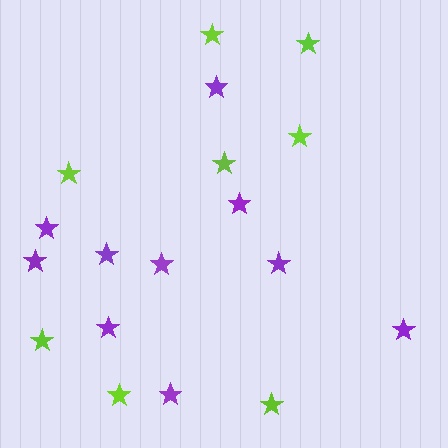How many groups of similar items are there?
There are 2 groups: one group of lime stars (8) and one group of purple stars (10).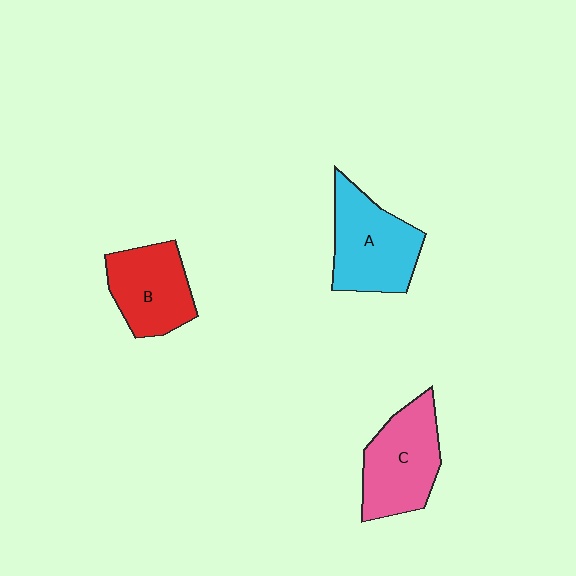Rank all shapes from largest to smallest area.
From largest to smallest: A (cyan), C (pink), B (red).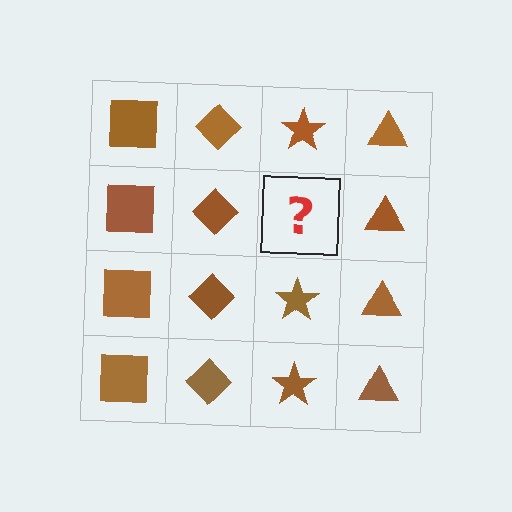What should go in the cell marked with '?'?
The missing cell should contain a brown star.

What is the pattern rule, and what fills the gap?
The rule is that each column has a consistent shape. The gap should be filled with a brown star.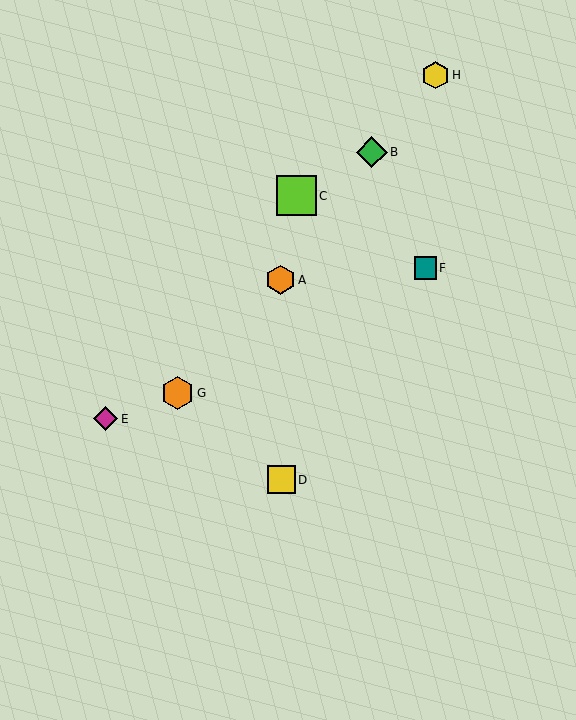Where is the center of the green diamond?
The center of the green diamond is at (372, 152).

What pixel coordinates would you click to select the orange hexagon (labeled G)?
Click at (177, 393) to select the orange hexagon G.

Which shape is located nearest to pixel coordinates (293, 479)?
The yellow square (labeled D) at (281, 480) is nearest to that location.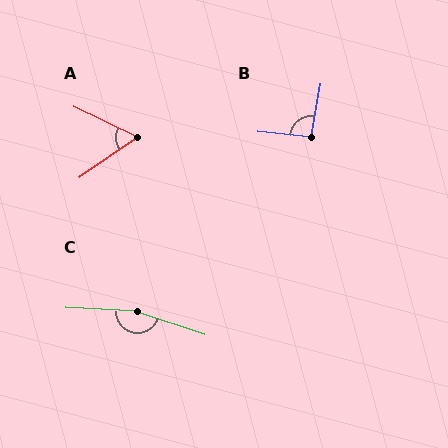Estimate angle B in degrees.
Approximately 95 degrees.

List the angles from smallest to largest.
A (60°), B (95°), C (164°).